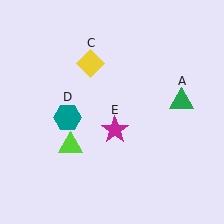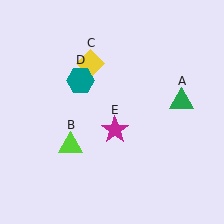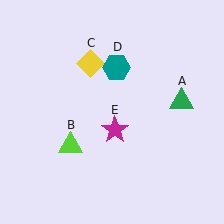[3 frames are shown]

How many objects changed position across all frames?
1 object changed position: teal hexagon (object D).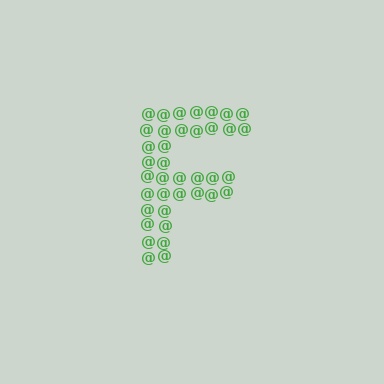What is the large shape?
The large shape is the letter F.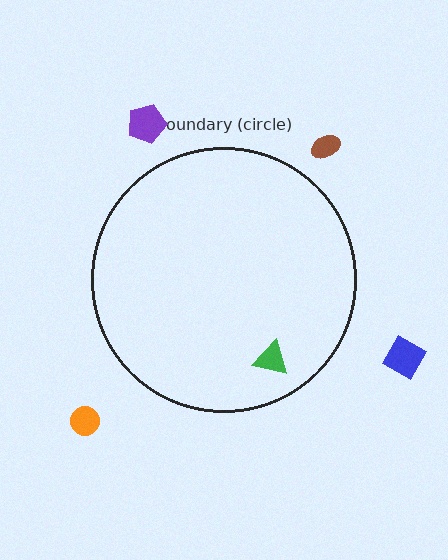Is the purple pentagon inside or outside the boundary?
Outside.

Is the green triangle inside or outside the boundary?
Inside.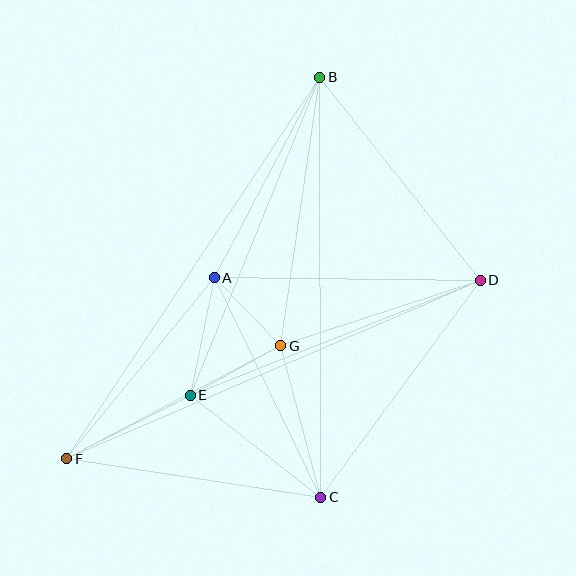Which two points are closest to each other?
Points A and G are closest to each other.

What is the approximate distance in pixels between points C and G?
The distance between C and G is approximately 157 pixels.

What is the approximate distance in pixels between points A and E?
The distance between A and E is approximately 120 pixels.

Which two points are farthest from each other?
Points B and F are farthest from each other.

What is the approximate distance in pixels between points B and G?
The distance between B and G is approximately 271 pixels.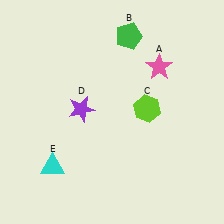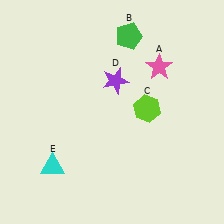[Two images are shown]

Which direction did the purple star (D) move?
The purple star (D) moved right.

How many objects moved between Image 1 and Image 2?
1 object moved between the two images.